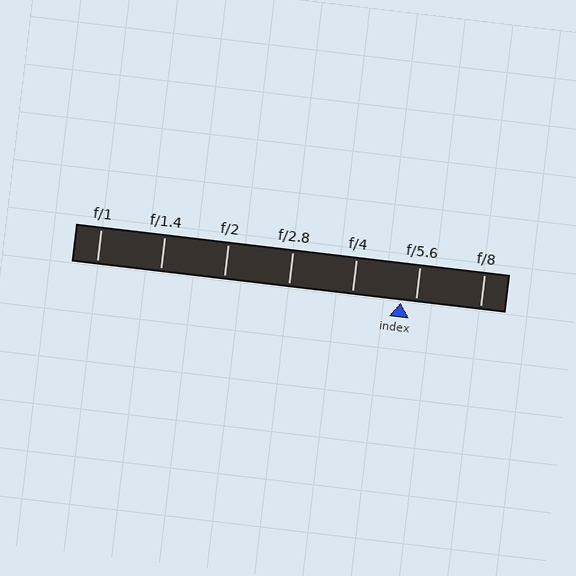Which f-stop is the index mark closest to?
The index mark is closest to f/5.6.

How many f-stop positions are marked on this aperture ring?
There are 7 f-stop positions marked.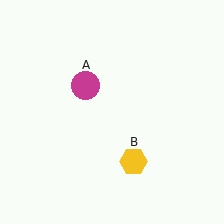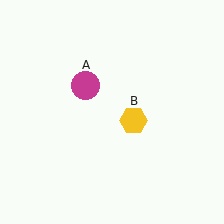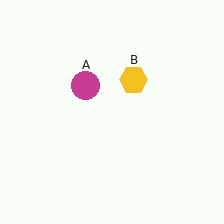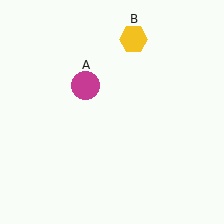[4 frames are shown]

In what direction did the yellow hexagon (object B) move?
The yellow hexagon (object B) moved up.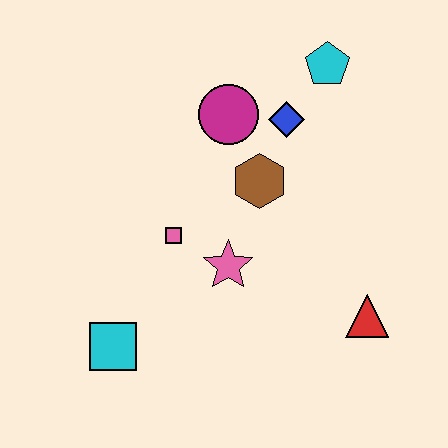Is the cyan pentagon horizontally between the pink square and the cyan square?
No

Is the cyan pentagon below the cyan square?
No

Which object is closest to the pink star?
The pink square is closest to the pink star.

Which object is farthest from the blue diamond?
The cyan square is farthest from the blue diamond.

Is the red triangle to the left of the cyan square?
No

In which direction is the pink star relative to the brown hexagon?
The pink star is below the brown hexagon.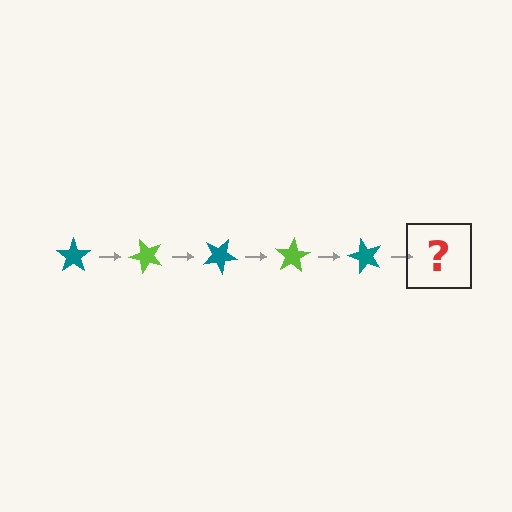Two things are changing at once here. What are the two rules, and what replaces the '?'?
The two rules are that it rotates 50 degrees each step and the color cycles through teal and lime. The '?' should be a lime star, rotated 250 degrees from the start.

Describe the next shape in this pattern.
It should be a lime star, rotated 250 degrees from the start.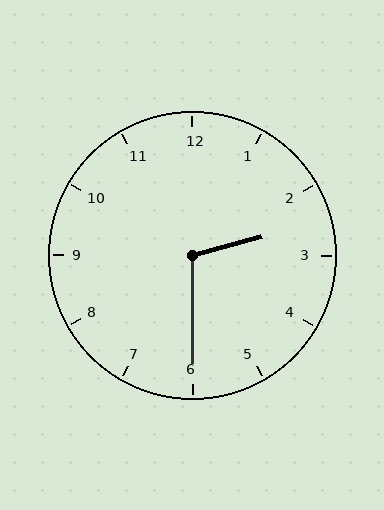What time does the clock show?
2:30.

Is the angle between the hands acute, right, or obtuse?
It is obtuse.